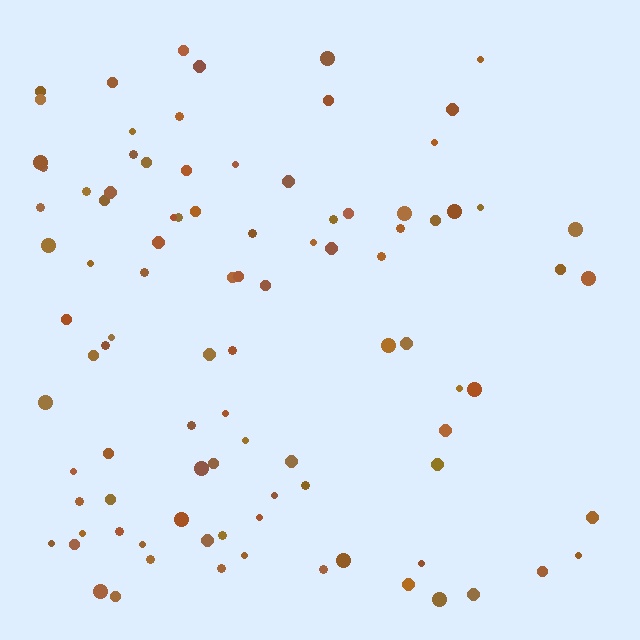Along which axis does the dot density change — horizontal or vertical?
Horizontal.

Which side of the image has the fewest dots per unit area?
The right.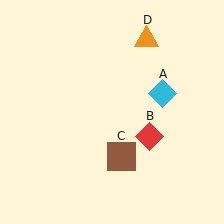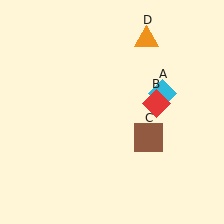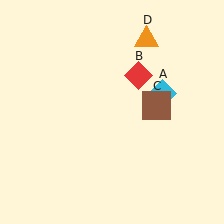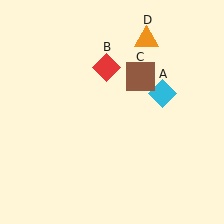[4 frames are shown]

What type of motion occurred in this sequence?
The red diamond (object B), brown square (object C) rotated counterclockwise around the center of the scene.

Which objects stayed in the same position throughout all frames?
Cyan diamond (object A) and orange triangle (object D) remained stationary.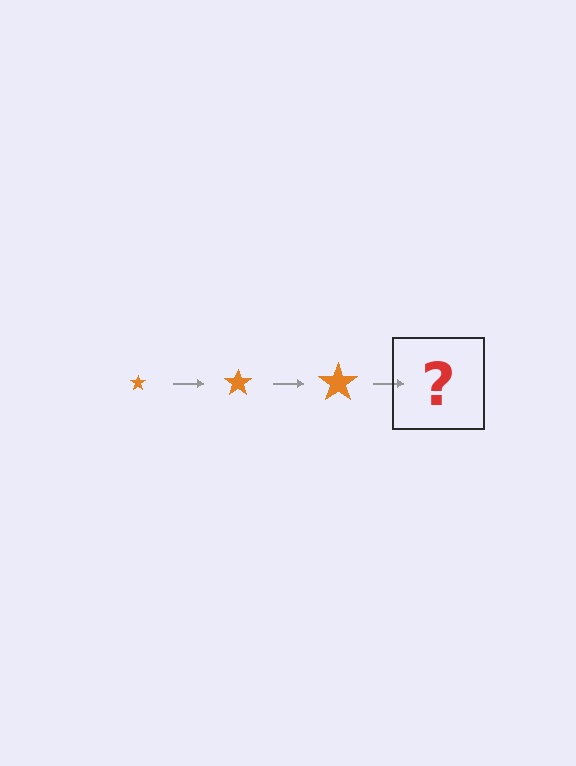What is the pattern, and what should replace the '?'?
The pattern is that the star gets progressively larger each step. The '?' should be an orange star, larger than the previous one.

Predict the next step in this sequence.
The next step is an orange star, larger than the previous one.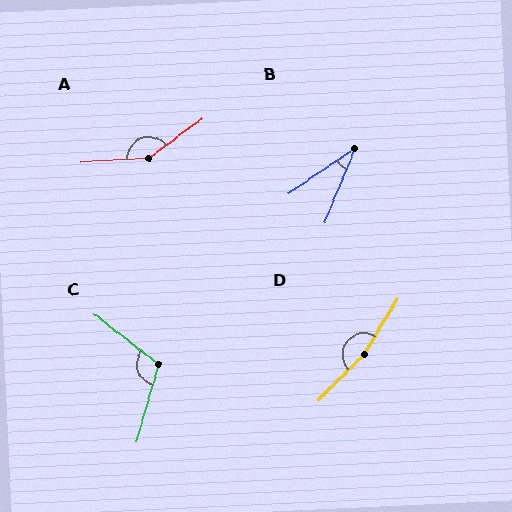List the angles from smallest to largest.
B (34°), C (112°), A (148°), D (166°).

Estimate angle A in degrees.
Approximately 148 degrees.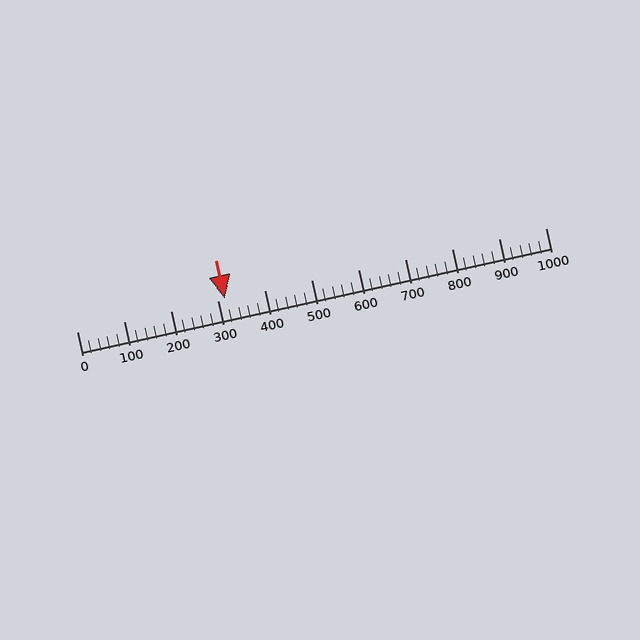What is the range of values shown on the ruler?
The ruler shows values from 0 to 1000.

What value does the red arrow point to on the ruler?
The red arrow points to approximately 316.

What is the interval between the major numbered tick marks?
The major tick marks are spaced 100 units apart.